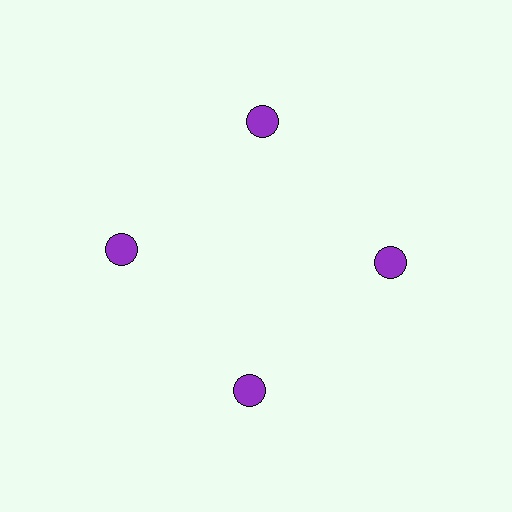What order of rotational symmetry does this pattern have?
This pattern has 4-fold rotational symmetry.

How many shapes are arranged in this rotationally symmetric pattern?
There are 4 shapes, arranged in 4 groups of 1.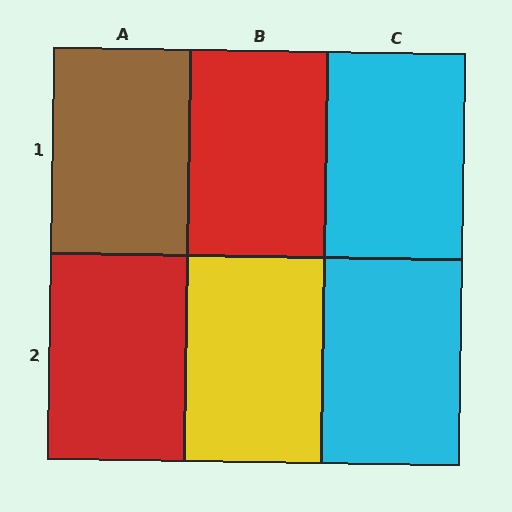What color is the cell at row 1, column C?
Cyan.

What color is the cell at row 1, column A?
Brown.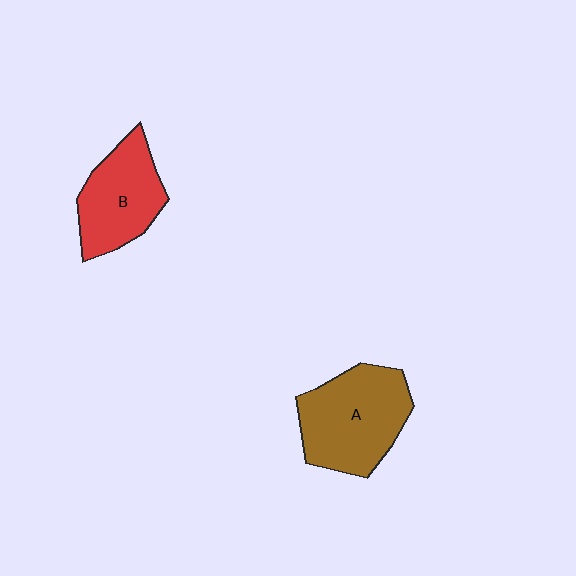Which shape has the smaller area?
Shape B (red).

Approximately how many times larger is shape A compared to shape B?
Approximately 1.3 times.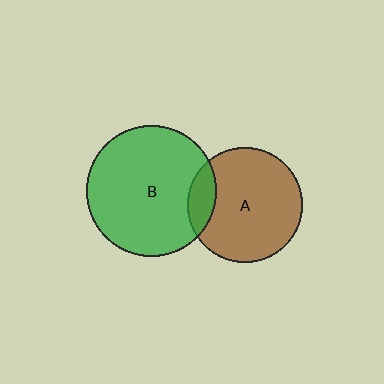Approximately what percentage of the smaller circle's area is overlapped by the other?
Approximately 15%.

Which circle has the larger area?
Circle B (green).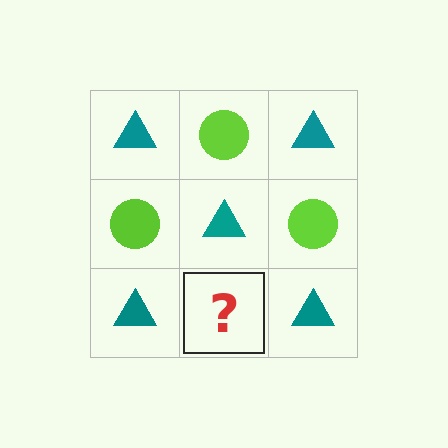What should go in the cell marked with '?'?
The missing cell should contain a lime circle.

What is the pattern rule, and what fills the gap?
The rule is that it alternates teal triangle and lime circle in a checkerboard pattern. The gap should be filled with a lime circle.